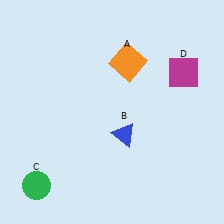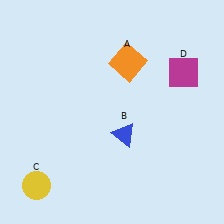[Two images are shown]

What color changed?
The circle (C) changed from green in Image 1 to yellow in Image 2.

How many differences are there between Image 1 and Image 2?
There is 1 difference between the two images.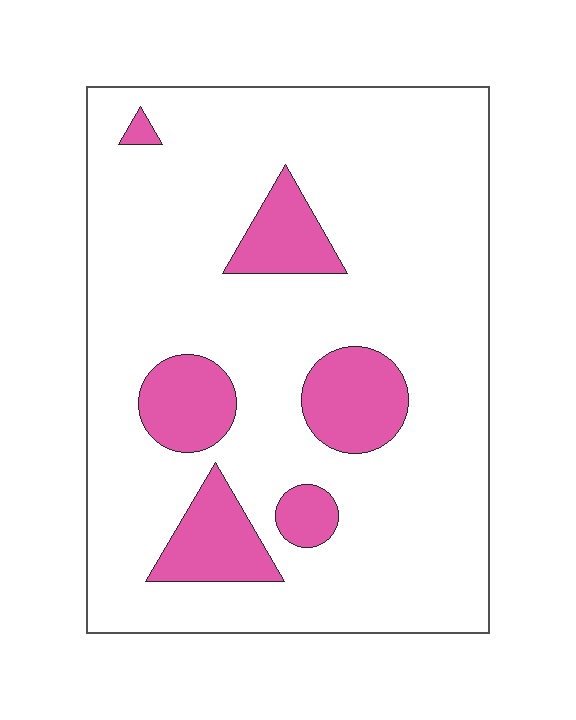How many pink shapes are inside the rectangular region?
6.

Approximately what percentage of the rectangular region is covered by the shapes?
Approximately 15%.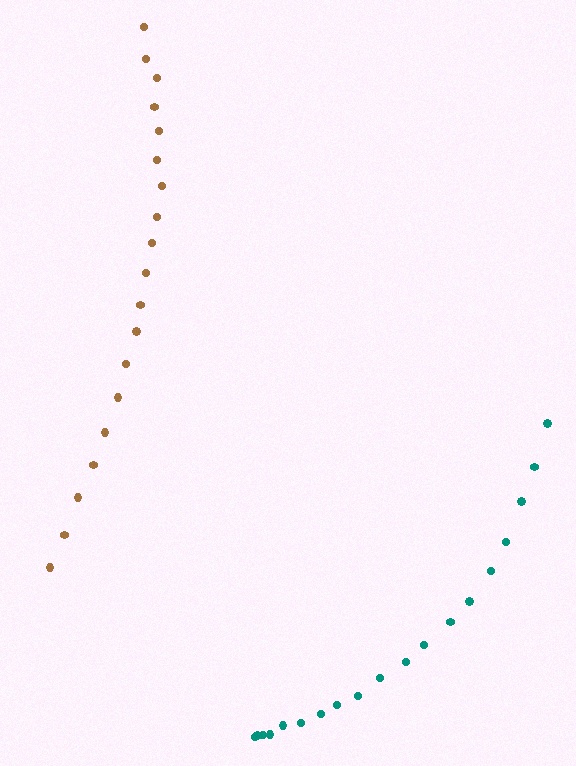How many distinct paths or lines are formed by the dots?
There are 2 distinct paths.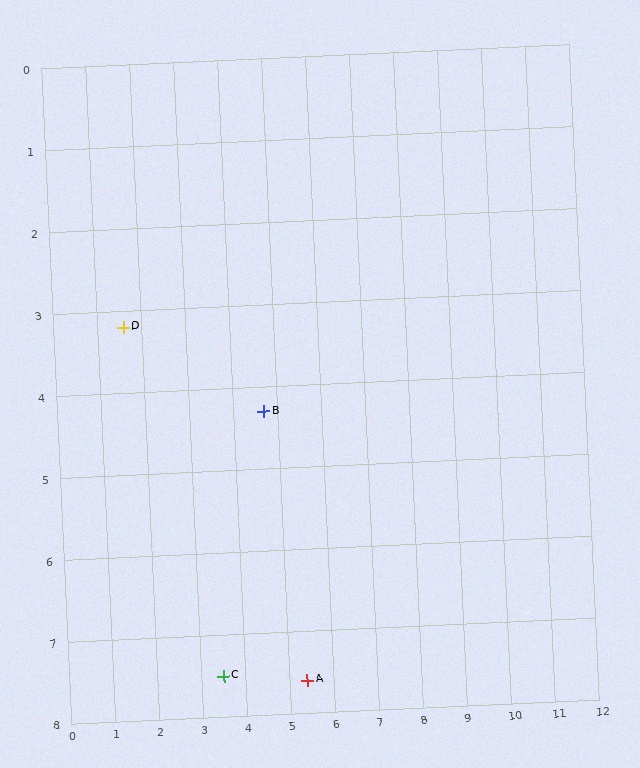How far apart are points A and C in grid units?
Points A and C are about 1.9 grid units apart.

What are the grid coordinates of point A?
Point A is at approximately (5.4, 7.6).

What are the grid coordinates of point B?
Point B is at approximately (4.7, 4.3).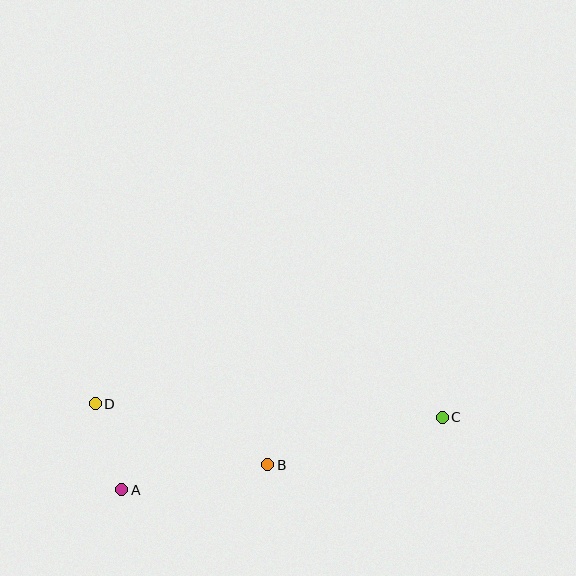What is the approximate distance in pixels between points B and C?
The distance between B and C is approximately 181 pixels.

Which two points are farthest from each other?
Points C and D are farthest from each other.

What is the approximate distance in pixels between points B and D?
The distance between B and D is approximately 183 pixels.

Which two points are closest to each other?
Points A and D are closest to each other.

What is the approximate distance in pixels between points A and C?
The distance between A and C is approximately 329 pixels.